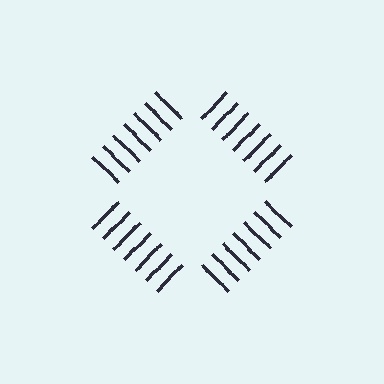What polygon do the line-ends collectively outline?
An illusory square — the line segments terminate on its edges but no continuous stroke is drawn.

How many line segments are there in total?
28 — 7 along each of the 4 edges.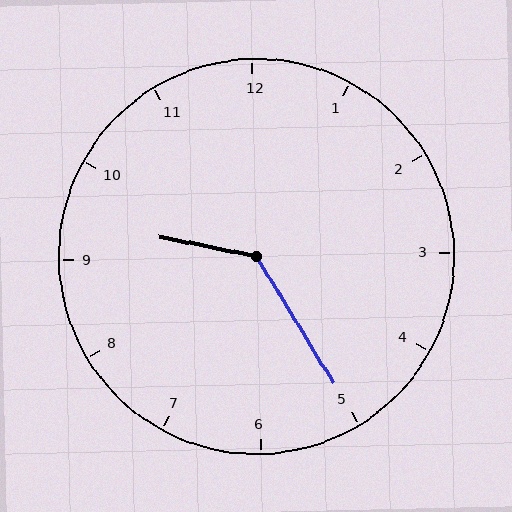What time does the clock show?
9:25.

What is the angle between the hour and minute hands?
Approximately 132 degrees.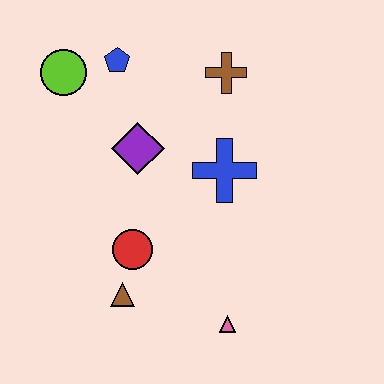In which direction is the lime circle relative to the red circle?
The lime circle is above the red circle.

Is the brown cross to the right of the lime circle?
Yes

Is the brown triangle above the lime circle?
No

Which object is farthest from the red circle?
The brown cross is farthest from the red circle.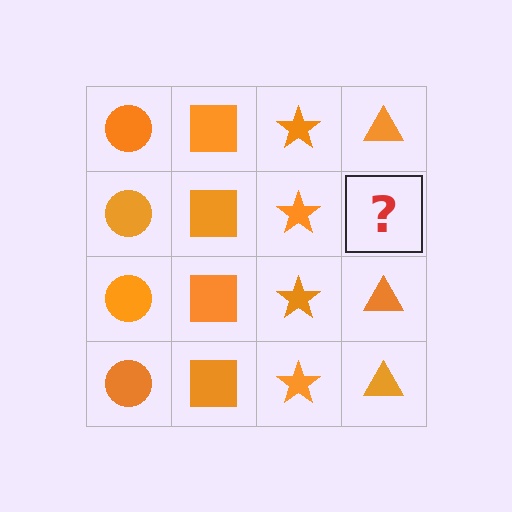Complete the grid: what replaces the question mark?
The question mark should be replaced with an orange triangle.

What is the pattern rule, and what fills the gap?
The rule is that each column has a consistent shape. The gap should be filled with an orange triangle.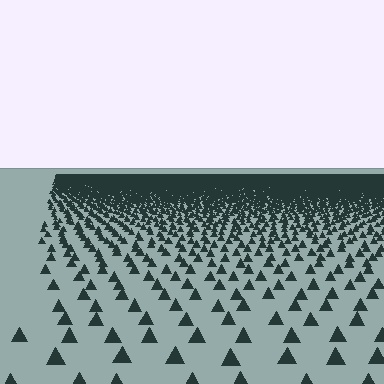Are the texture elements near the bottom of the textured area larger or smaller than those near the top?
Larger. Near the bottom, elements are closer to the viewer and appear at a bigger on-screen size.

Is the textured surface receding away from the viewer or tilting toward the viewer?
The surface is receding away from the viewer. Texture elements get smaller and denser toward the top.